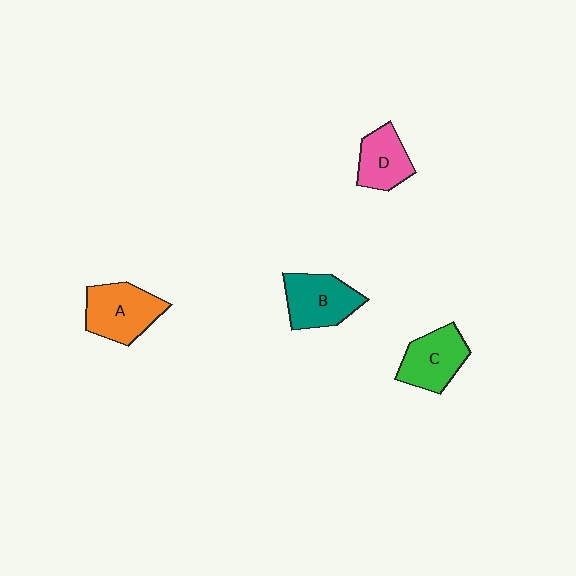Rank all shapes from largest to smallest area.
From largest to smallest: A (orange), B (teal), C (green), D (pink).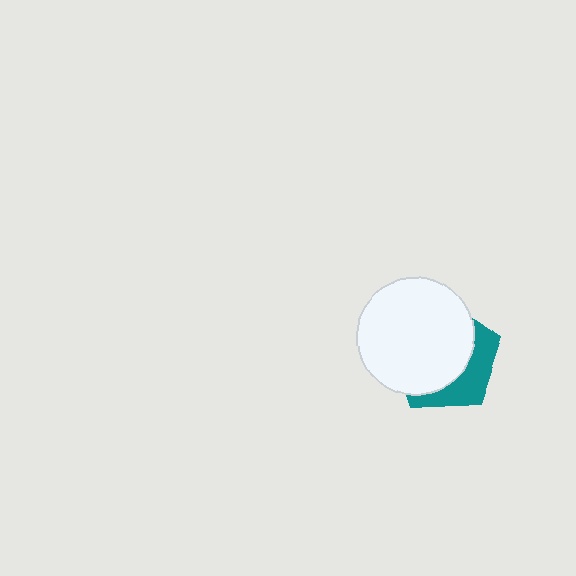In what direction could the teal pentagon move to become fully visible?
The teal pentagon could move toward the lower-right. That would shift it out from behind the white circle entirely.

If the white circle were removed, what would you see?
You would see the complete teal pentagon.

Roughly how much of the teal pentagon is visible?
A small part of it is visible (roughly 33%).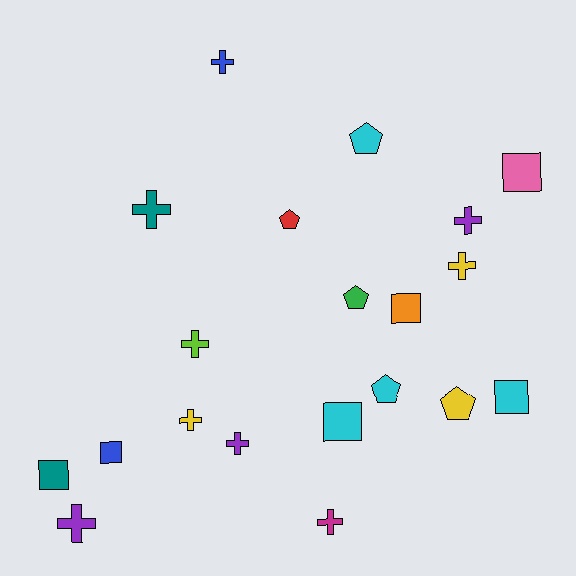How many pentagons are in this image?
There are 5 pentagons.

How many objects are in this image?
There are 20 objects.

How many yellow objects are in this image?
There are 3 yellow objects.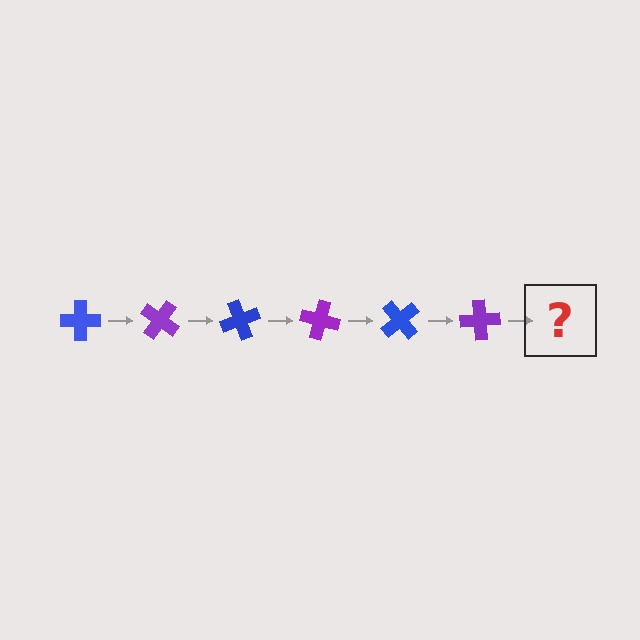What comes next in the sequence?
The next element should be a blue cross, rotated 210 degrees from the start.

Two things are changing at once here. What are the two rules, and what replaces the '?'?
The two rules are that it rotates 35 degrees each step and the color cycles through blue and purple. The '?' should be a blue cross, rotated 210 degrees from the start.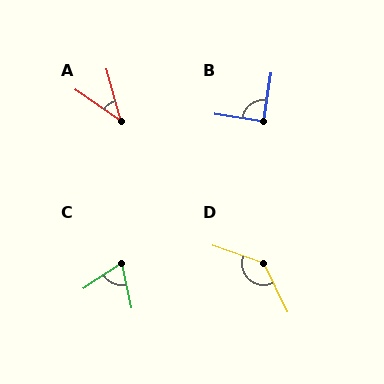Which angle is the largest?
D, at approximately 135 degrees.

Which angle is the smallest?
A, at approximately 40 degrees.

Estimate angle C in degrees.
Approximately 68 degrees.